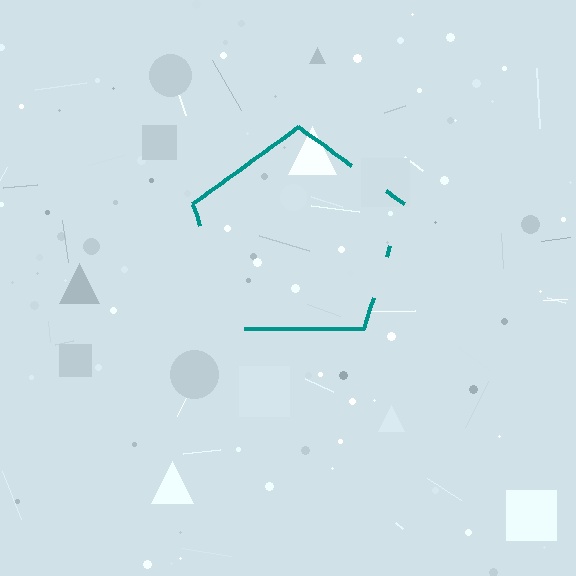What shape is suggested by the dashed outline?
The dashed outline suggests a pentagon.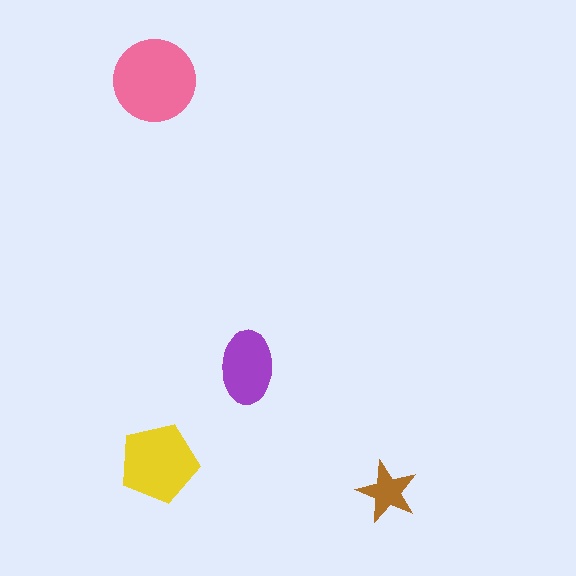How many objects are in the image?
There are 4 objects in the image.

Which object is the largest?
The pink circle.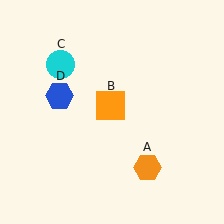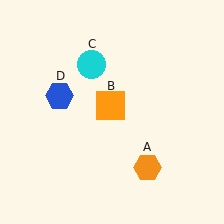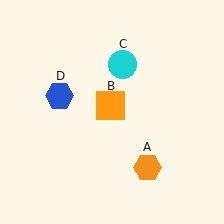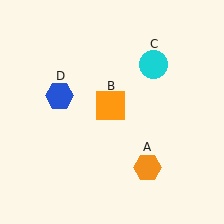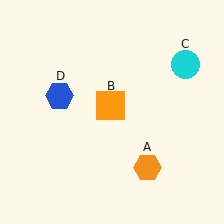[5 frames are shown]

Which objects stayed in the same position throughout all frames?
Orange hexagon (object A) and orange square (object B) and blue hexagon (object D) remained stationary.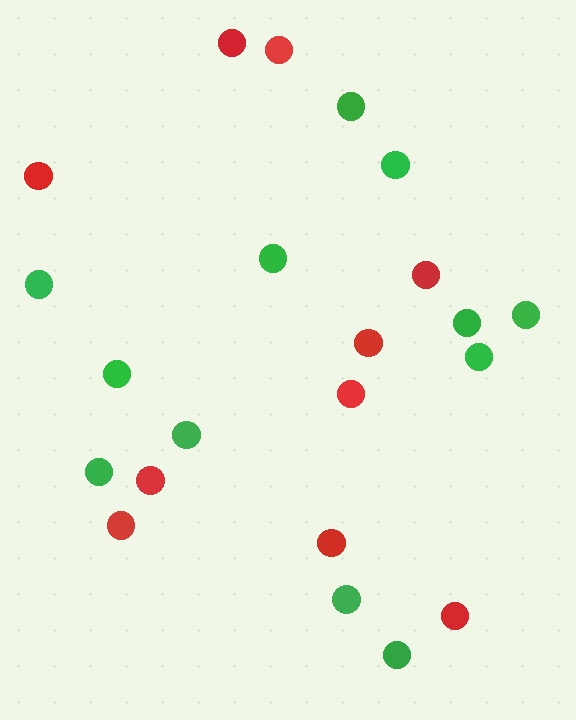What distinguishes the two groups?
There are 2 groups: one group of green circles (12) and one group of red circles (10).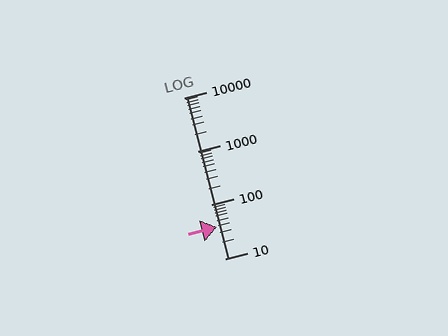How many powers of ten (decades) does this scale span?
The scale spans 3 decades, from 10 to 10000.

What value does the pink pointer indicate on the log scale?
The pointer indicates approximately 39.